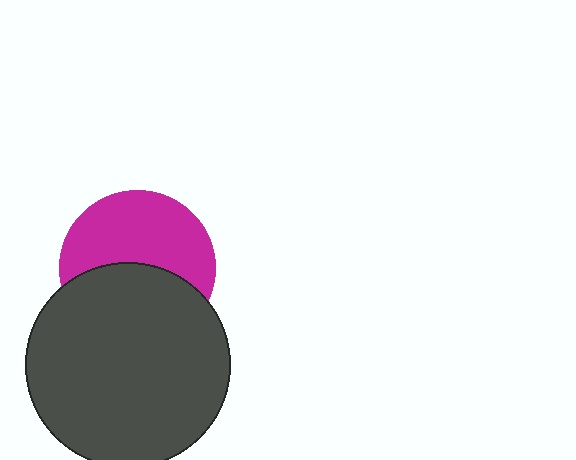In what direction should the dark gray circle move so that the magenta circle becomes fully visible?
The dark gray circle should move down. That is the shortest direction to clear the overlap and leave the magenta circle fully visible.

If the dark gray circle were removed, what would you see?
You would see the complete magenta circle.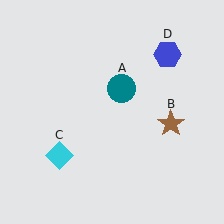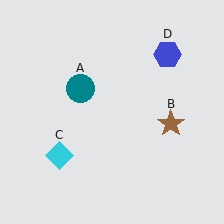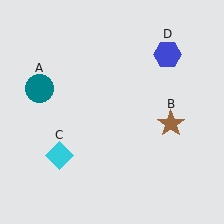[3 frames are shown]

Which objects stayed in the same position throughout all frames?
Brown star (object B) and cyan diamond (object C) and blue hexagon (object D) remained stationary.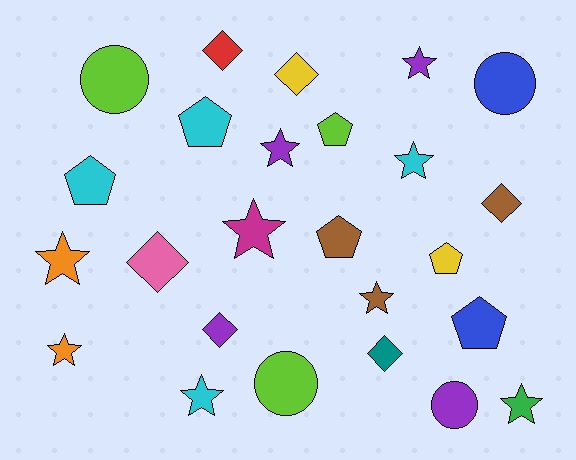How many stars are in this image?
There are 9 stars.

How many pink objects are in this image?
There is 1 pink object.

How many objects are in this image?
There are 25 objects.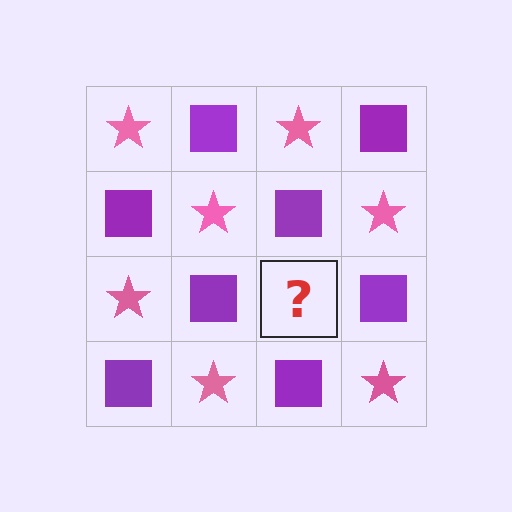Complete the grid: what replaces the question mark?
The question mark should be replaced with a pink star.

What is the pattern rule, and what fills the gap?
The rule is that it alternates pink star and purple square in a checkerboard pattern. The gap should be filled with a pink star.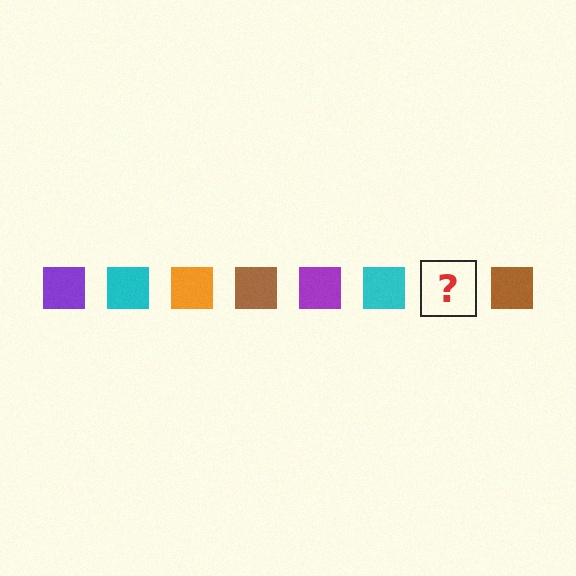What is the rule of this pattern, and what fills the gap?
The rule is that the pattern cycles through purple, cyan, orange, brown squares. The gap should be filled with an orange square.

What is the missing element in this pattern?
The missing element is an orange square.